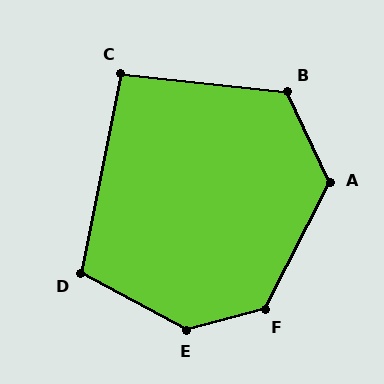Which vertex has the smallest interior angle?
C, at approximately 95 degrees.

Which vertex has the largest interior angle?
E, at approximately 137 degrees.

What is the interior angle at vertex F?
Approximately 132 degrees (obtuse).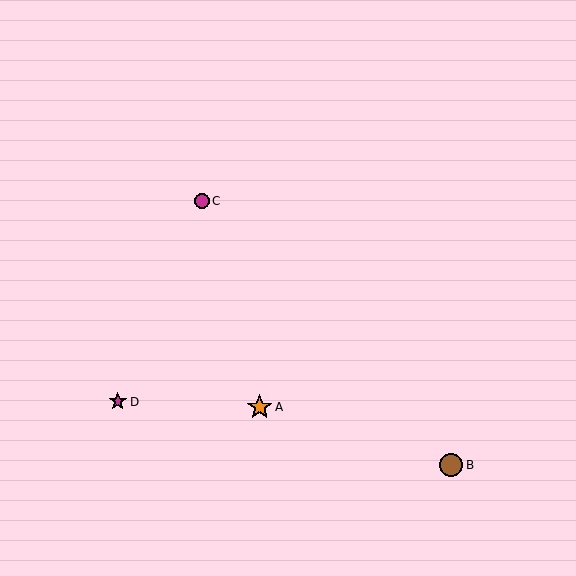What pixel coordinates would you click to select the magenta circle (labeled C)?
Click at (202, 201) to select the magenta circle C.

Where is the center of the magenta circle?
The center of the magenta circle is at (202, 201).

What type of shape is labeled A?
Shape A is an orange star.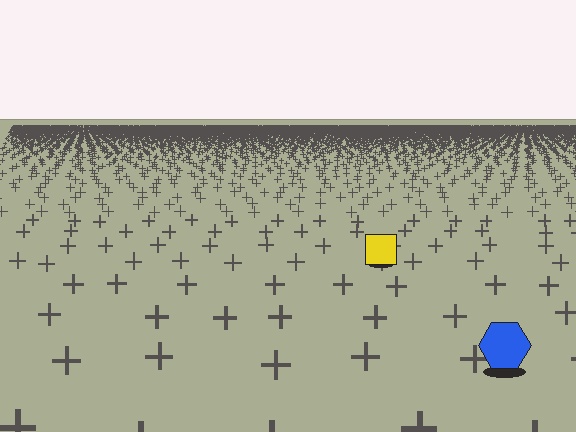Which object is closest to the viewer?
The blue hexagon is closest. The texture marks near it are larger and more spread out.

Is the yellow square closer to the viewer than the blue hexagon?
No. The blue hexagon is closer — you can tell from the texture gradient: the ground texture is coarser near it.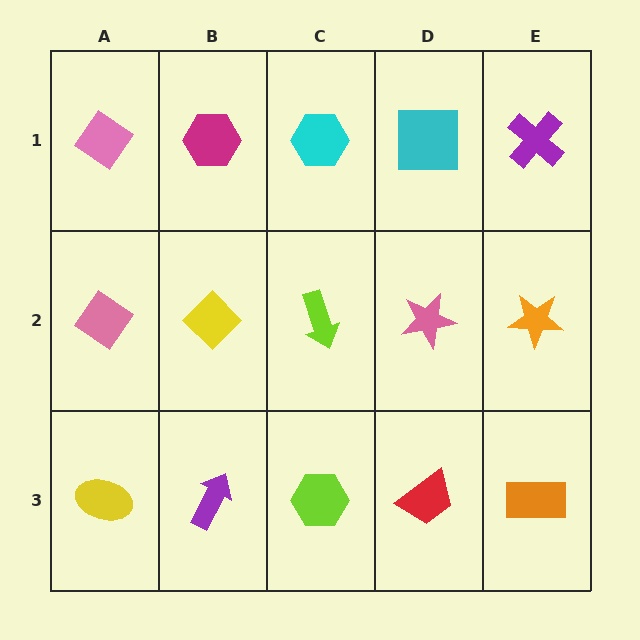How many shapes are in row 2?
5 shapes.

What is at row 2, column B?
A yellow diamond.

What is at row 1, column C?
A cyan hexagon.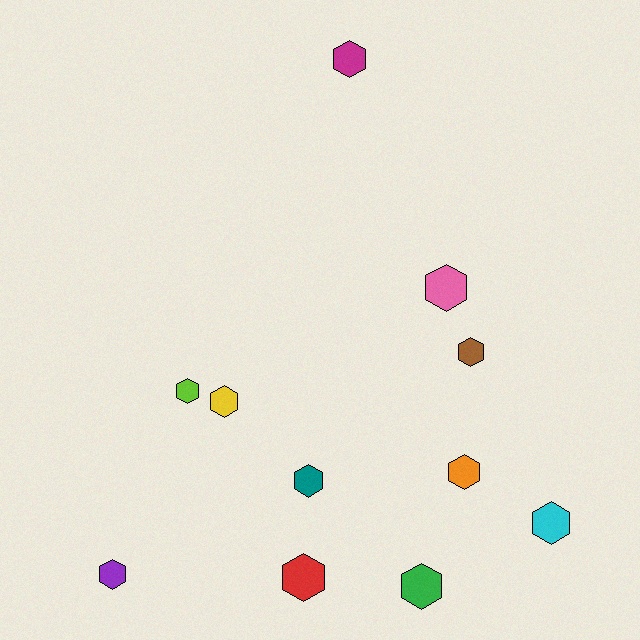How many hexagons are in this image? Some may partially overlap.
There are 11 hexagons.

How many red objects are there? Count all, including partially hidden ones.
There is 1 red object.